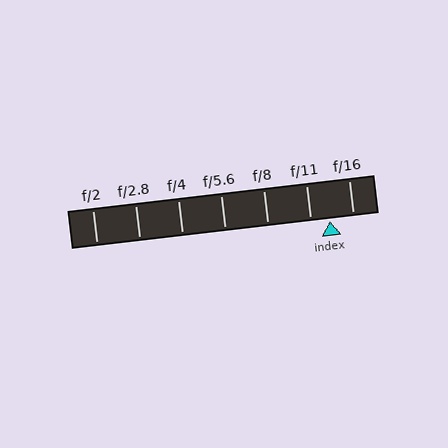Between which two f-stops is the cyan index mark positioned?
The index mark is between f/11 and f/16.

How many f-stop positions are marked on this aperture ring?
There are 7 f-stop positions marked.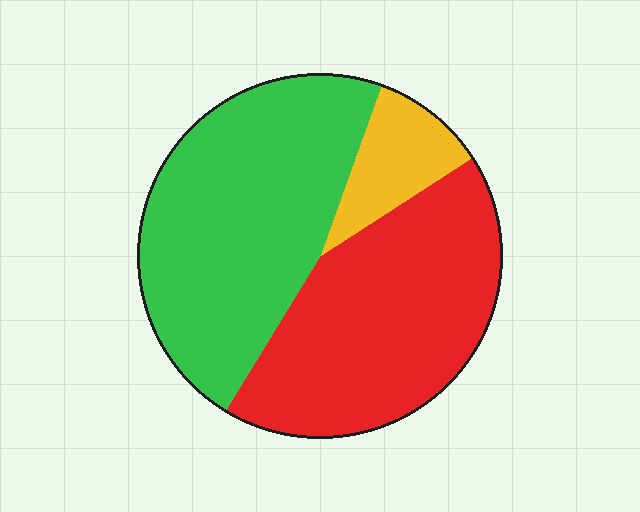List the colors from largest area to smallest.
From largest to smallest: green, red, yellow.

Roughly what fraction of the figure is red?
Red takes up about two fifths (2/5) of the figure.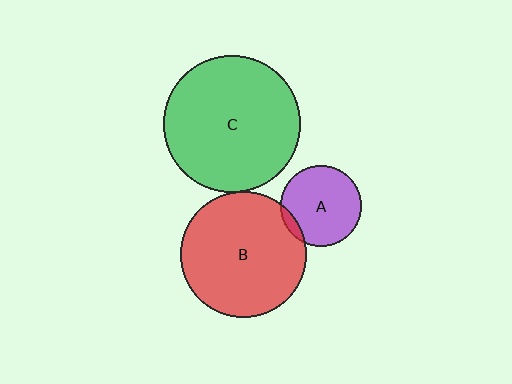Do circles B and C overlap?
Yes.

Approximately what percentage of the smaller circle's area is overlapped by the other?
Approximately 5%.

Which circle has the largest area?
Circle C (green).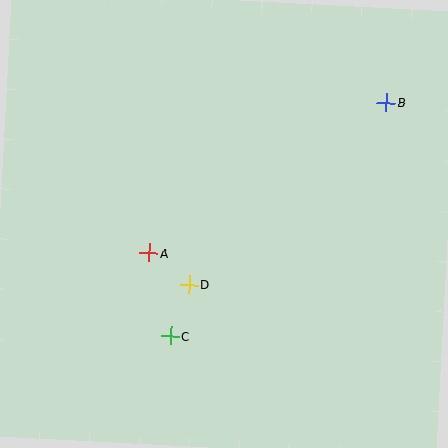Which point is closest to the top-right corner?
Point B is closest to the top-right corner.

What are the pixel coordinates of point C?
Point C is at (170, 336).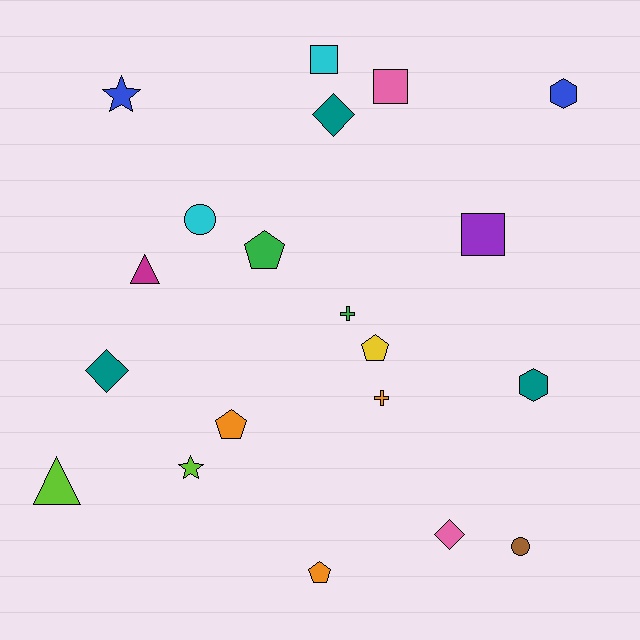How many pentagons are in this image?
There are 4 pentagons.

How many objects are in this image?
There are 20 objects.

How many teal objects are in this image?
There are 3 teal objects.